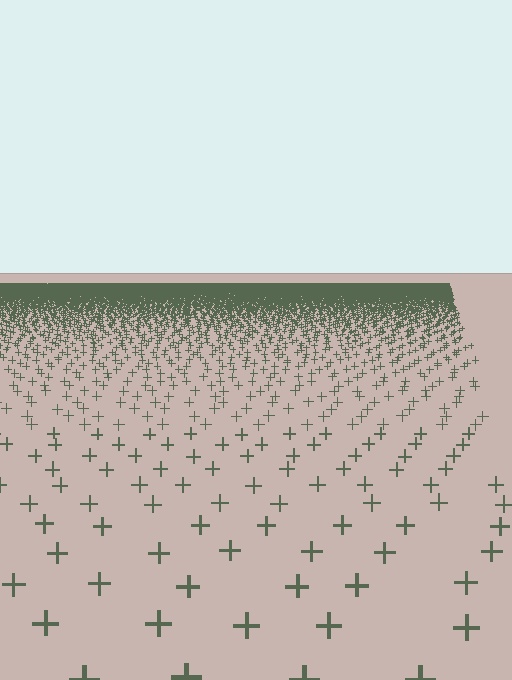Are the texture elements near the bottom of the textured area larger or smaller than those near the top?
Larger. Near the bottom, elements are closer to the viewer and appear at a bigger on-screen size.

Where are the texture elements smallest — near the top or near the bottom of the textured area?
Near the top.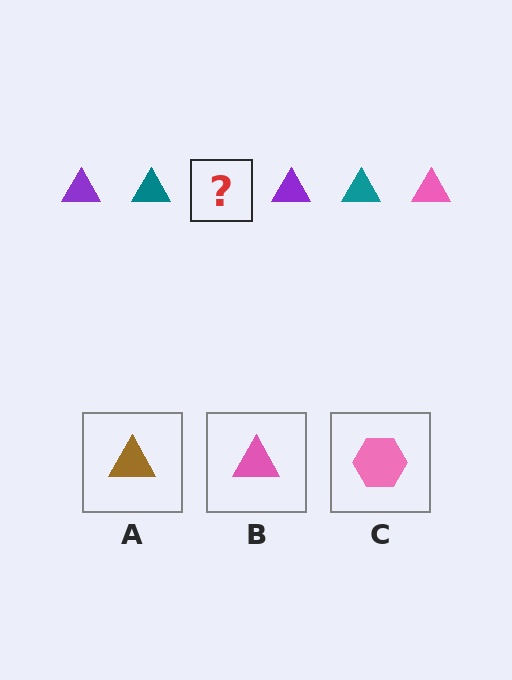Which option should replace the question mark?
Option B.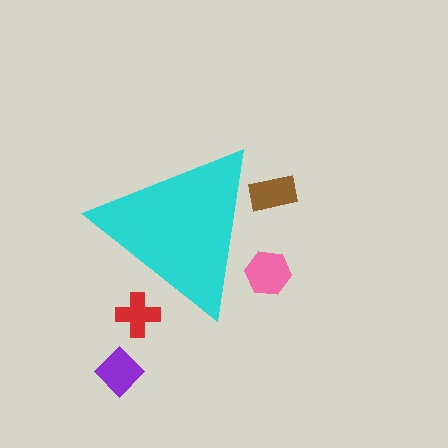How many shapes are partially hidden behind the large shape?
3 shapes are partially hidden.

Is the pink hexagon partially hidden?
Yes, the pink hexagon is partially hidden behind the cyan triangle.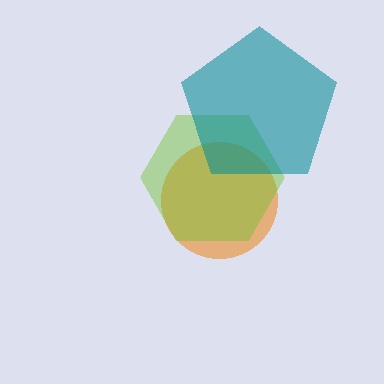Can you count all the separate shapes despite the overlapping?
Yes, there are 3 separate shapes.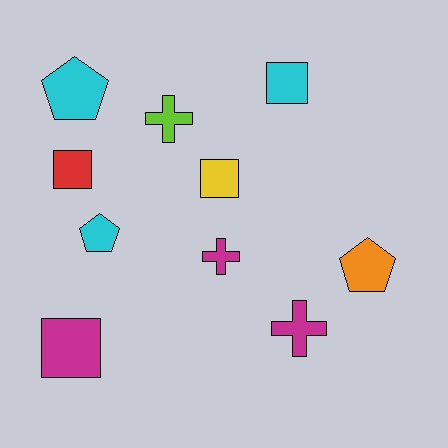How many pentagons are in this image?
There are 3 pentagons.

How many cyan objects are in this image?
There are 3 cyan objects.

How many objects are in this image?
There are 10 objects.